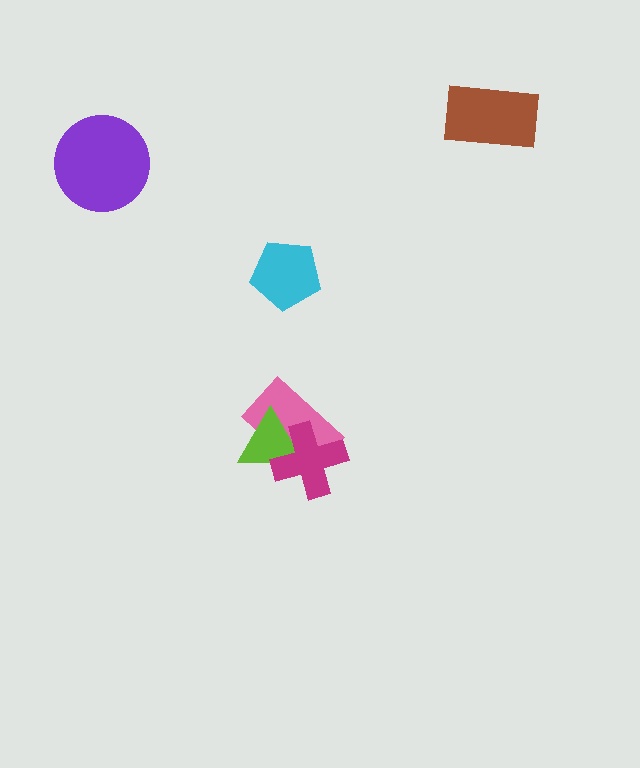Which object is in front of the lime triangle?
The magenta cross is in front of the lime triangle.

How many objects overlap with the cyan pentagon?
0 objects overlap with the cyan pentagon.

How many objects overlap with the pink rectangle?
2 objects overlap with the pink rectangle.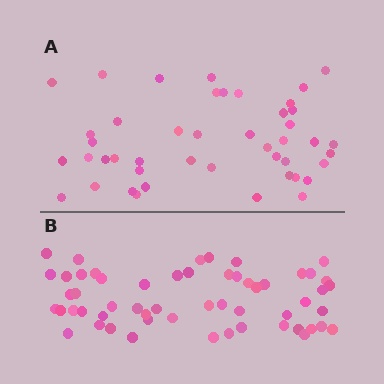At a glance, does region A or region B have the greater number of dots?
Region B (the bottom region) has more dots.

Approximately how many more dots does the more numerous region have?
Region B has roughly 12 or so more dots than region A.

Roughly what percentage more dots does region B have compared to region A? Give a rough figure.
About 25% more.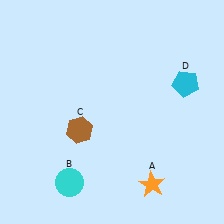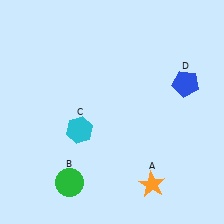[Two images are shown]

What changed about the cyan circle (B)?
In Image 1, B is cyan. In Image 2, it changed to green.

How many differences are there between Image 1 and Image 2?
There are 3 differences between the two images.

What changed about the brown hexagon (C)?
In Image 1, C is brown. In Image 2, it changed to cyan.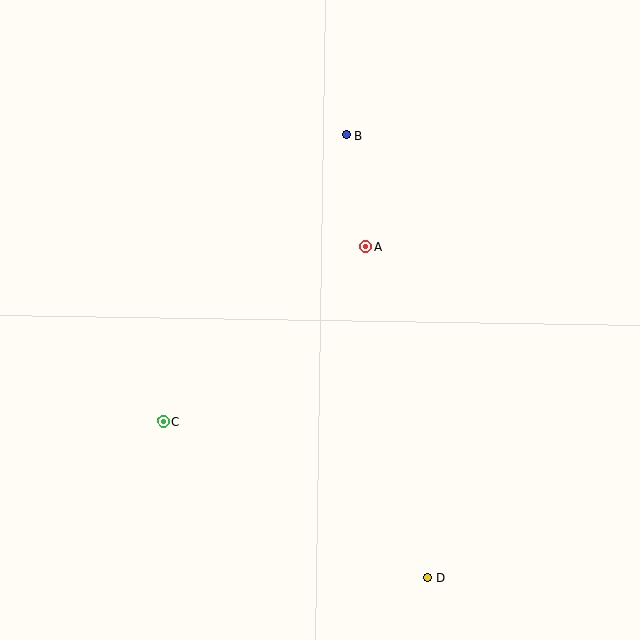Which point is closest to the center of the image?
Point A at (366, 247) is closest to the center.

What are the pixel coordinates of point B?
Point B is at (346, 135).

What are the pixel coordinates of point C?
Point C is at (164, 421).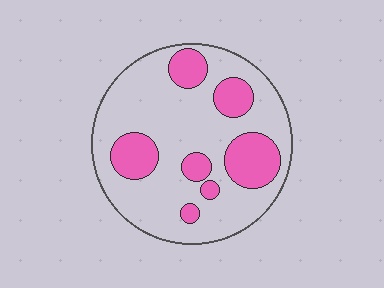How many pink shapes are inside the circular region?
7.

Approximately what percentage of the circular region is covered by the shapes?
Approximately 25%.